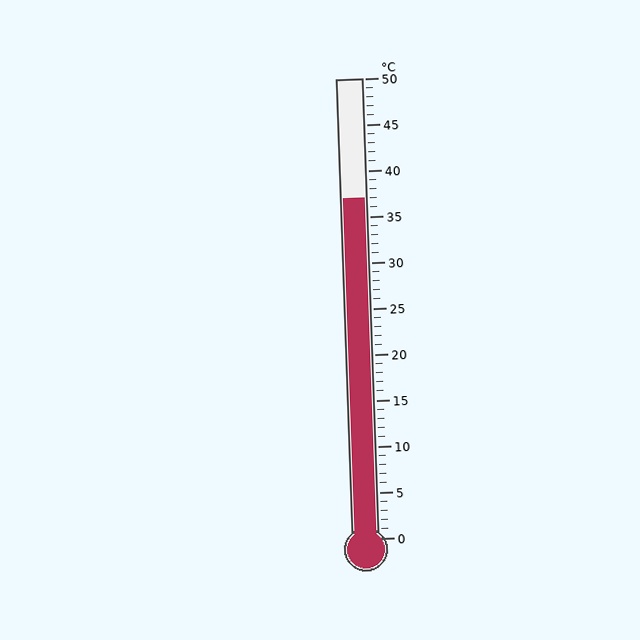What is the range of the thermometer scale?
The thermometer scale ranges from 0°C to 50°C.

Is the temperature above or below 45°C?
The temperature is below 45°C.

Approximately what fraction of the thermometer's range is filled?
The thermometer is filled to approximately 75% of its range.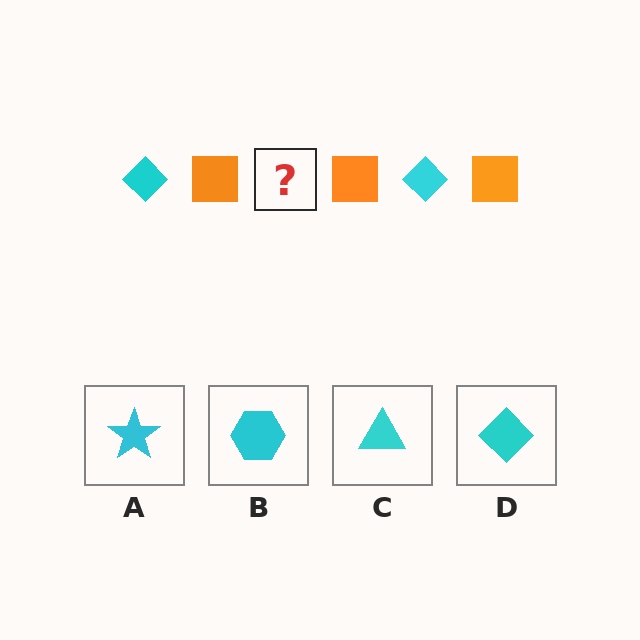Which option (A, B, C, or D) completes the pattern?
D.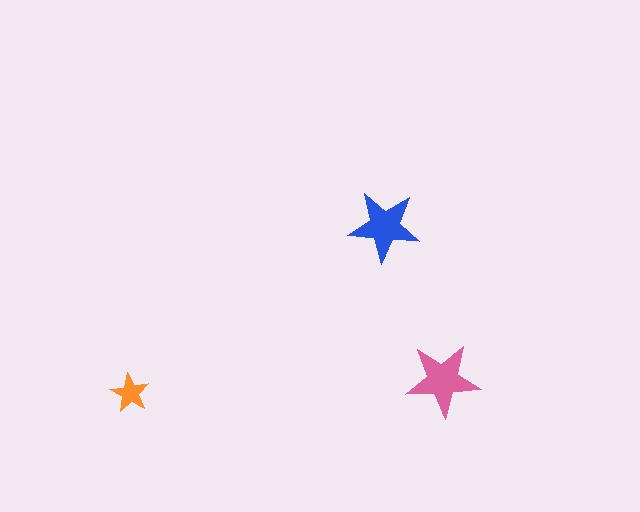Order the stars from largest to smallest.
the pink one, the blue one, the orange one.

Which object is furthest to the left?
The orange star is leftmost.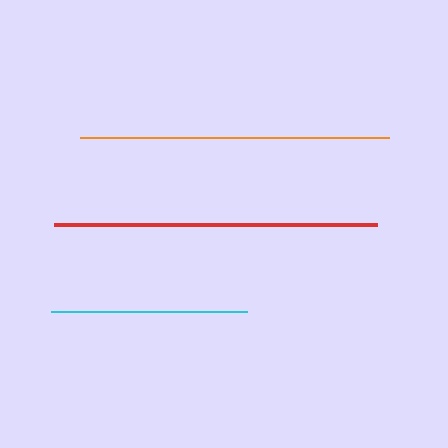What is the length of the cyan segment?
The cyan segment is approximately 196 pixels long.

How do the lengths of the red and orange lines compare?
The red and orange lines are approximately the same length.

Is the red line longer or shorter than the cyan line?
The red line is longer than the cyan line.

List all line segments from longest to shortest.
From longest to shortest: red, orange, cyan.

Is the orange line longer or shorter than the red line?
The red line is longer than the orange line.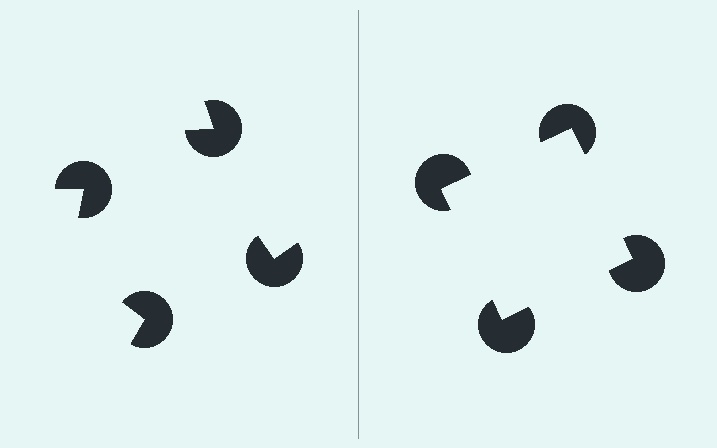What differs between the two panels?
The pac-man discs are positioned identically on both sides; only the wedge orientations differ. On the right they align to a square; on the left they are misaligned.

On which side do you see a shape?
An illusory square appears on the right side. On the left side the wedge cuts are rotated, so no coherent shape forms.